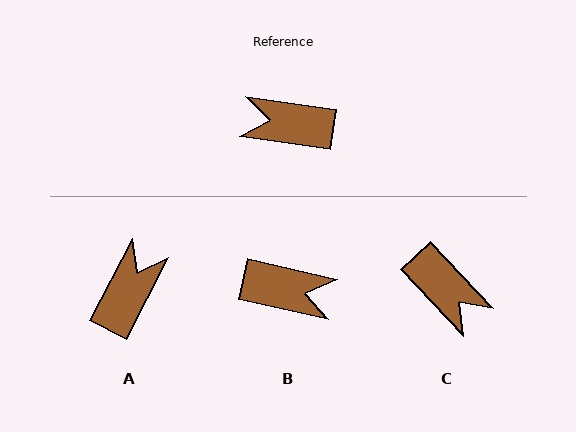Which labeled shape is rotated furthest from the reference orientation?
B, about 175 degrees away.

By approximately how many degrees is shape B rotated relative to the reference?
Approximately 175 degrees counter-clockwise.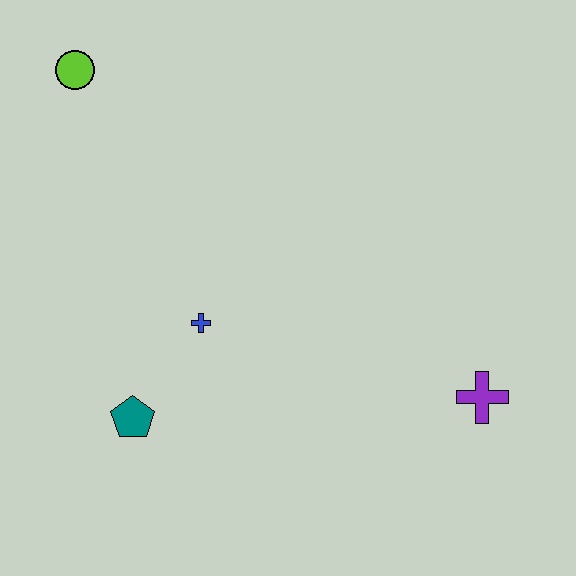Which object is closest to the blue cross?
The teal pentagon is closest to the blue cross.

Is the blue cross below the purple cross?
No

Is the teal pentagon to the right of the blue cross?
No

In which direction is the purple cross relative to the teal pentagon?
The purple cross is to the right of the teal pentagon.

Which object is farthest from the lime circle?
The purple cross is farthest from the lime circle.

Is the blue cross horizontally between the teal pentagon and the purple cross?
Yes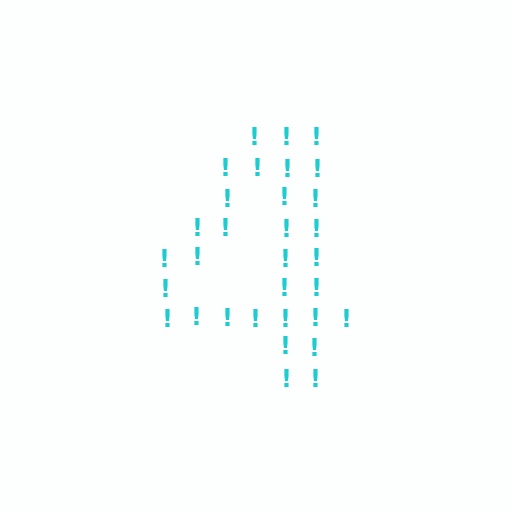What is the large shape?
The large shape is the digit 4.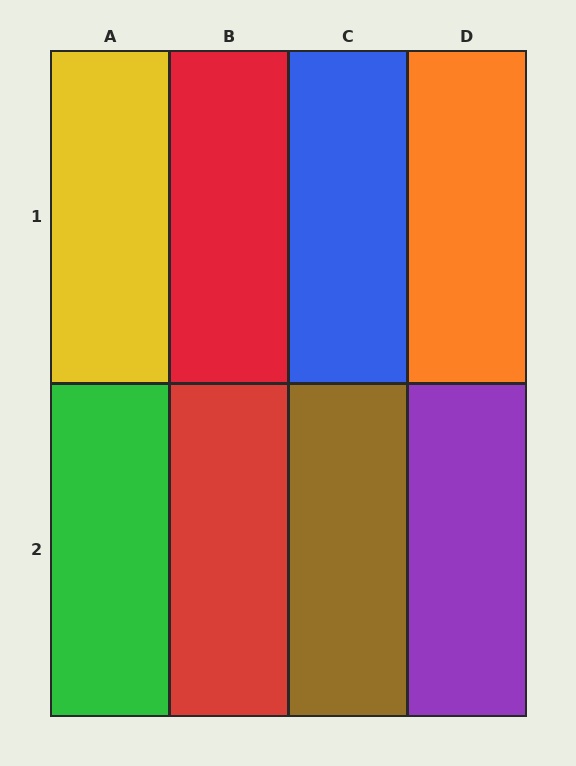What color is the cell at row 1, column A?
Yellow.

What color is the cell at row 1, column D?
Orange.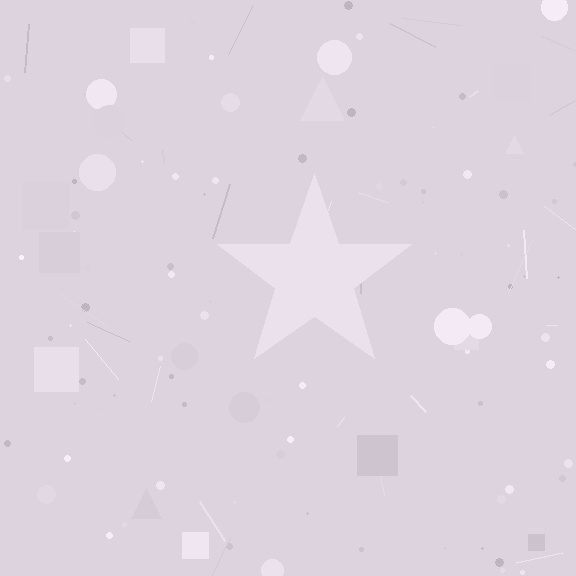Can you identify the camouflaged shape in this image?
The camouflaged shape is a star.